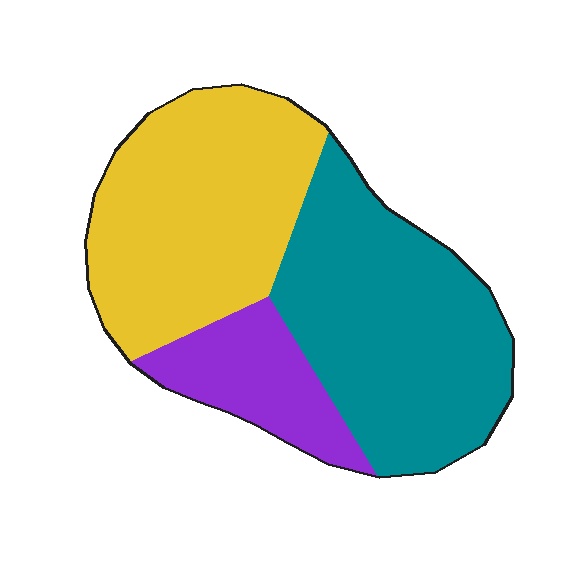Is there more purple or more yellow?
Yellow.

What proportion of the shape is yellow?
Yellow covers roughly 40% of the shape.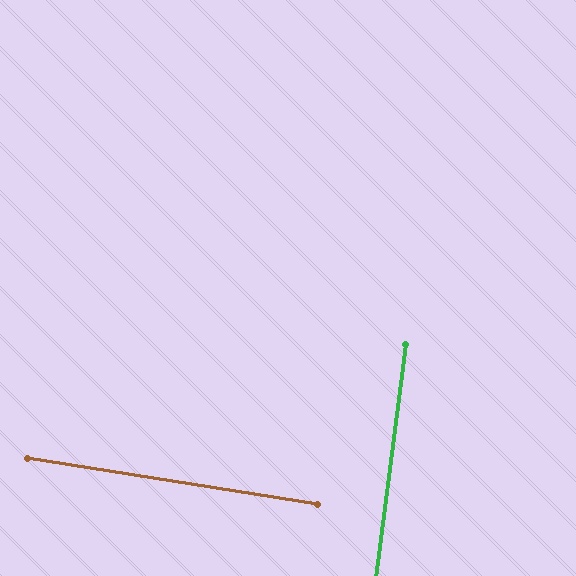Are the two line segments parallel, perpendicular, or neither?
Perpendicular — they meet at approximately 88°.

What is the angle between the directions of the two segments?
Approximately 88 degrees.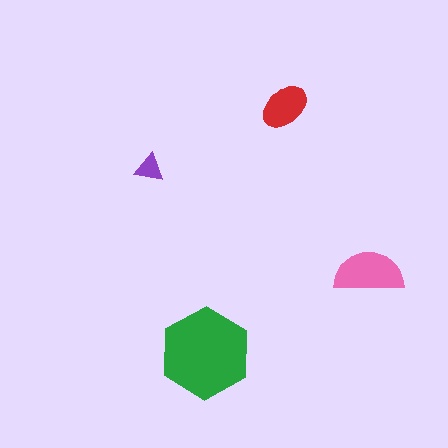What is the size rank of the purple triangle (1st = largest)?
4th.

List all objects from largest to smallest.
The green hexagon, the pink semicircle, the red ellipse, the purple triangle.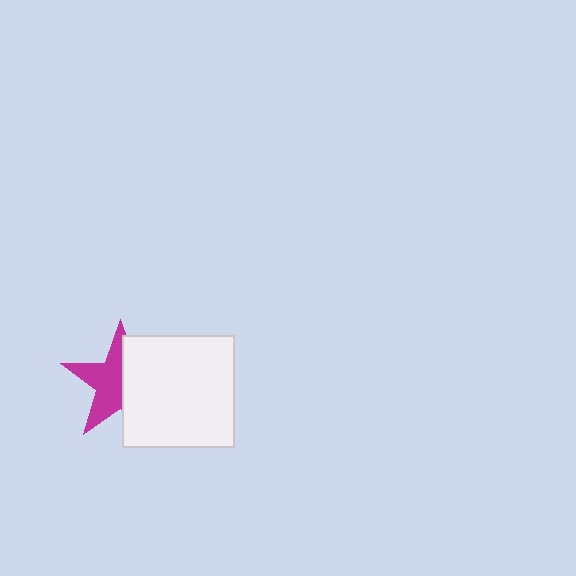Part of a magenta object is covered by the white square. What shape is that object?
It is a star.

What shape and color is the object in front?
The object in front is a white square.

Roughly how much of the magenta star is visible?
About half of it is visible (roughly 53%).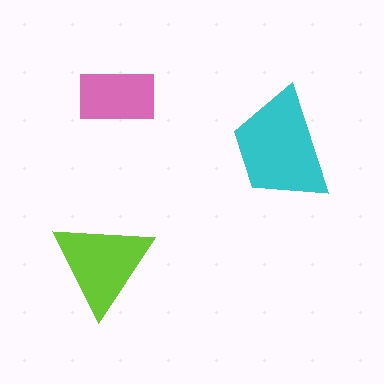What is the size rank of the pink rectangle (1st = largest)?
3rd.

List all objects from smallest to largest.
The pink rectangle, the lime triangle, the cyan trapezoid.